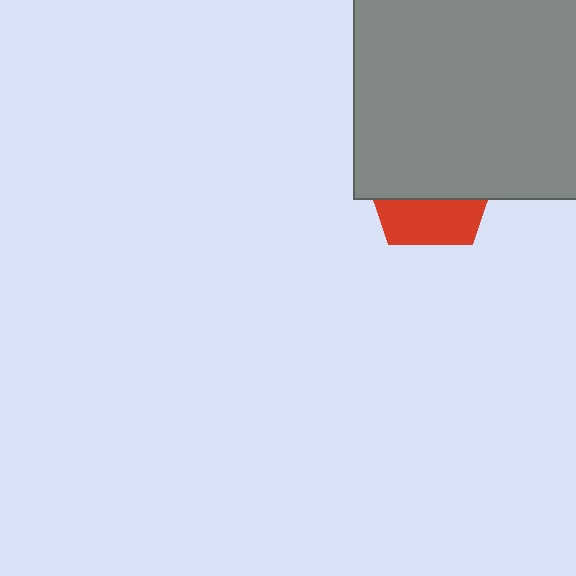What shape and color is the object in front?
The object in front is a gray square.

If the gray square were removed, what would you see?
You would see the complete red pentagon.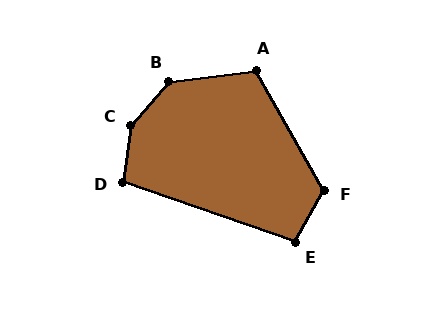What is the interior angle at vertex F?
Approximately 121 degrees (obtuse).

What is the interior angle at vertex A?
Approximately 112 degrees (obtuse).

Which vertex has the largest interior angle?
C, at approximately 148 degrees.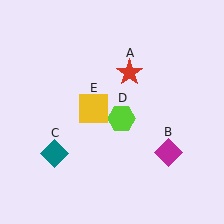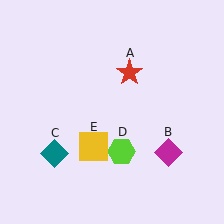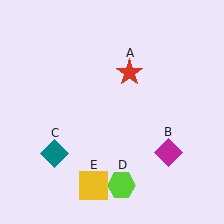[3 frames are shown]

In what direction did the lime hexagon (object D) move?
The lime hexagon (object D) moved down.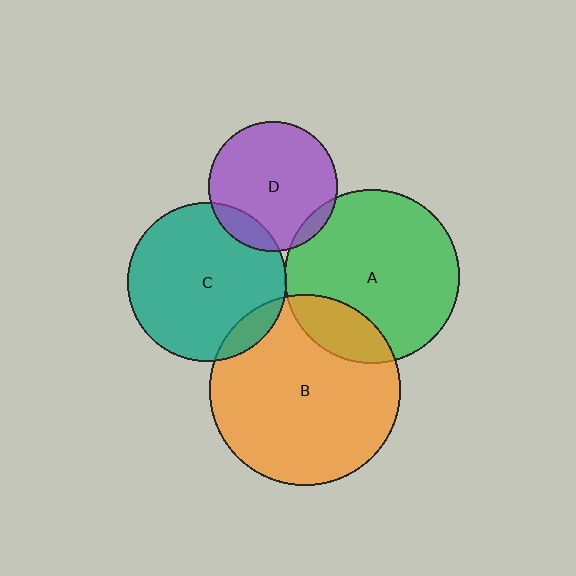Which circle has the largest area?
Circle B (orange).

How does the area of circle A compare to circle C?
Approximately 1.2 times.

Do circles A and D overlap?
Yes.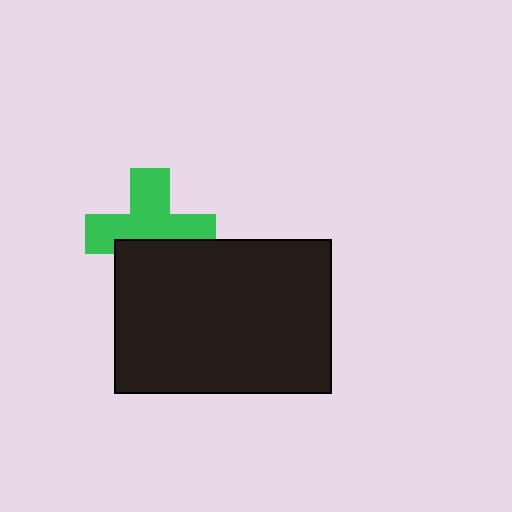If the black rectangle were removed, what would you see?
You would see the complete green cross.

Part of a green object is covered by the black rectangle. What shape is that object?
It is a cross.